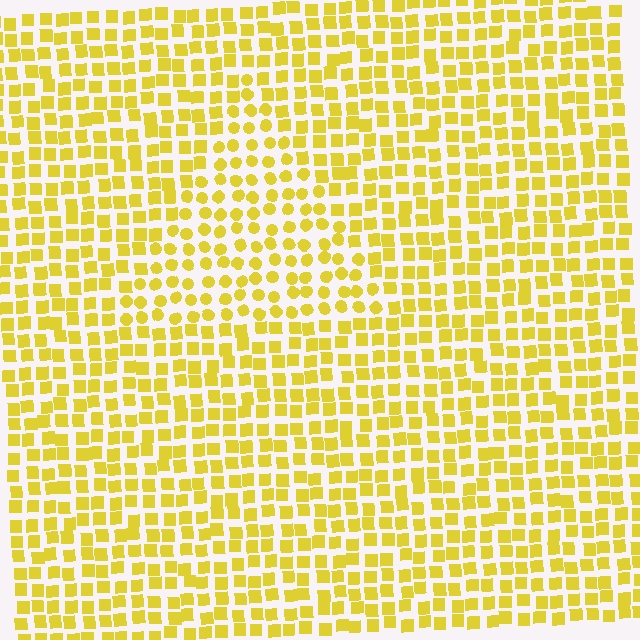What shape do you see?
I see a triangle.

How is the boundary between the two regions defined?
The boundary is defined by a change in element shape: circles inside vs. squares outside. All elements share the same color and spacing.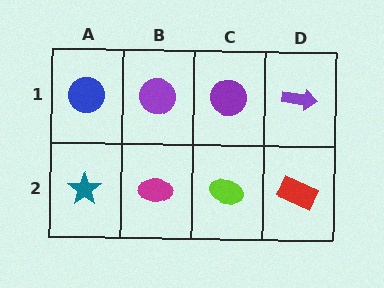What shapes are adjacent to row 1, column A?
A teal star (row 2, column A), a purple circle (row 1, column B).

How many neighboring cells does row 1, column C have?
3.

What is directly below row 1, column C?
A lime ellipse.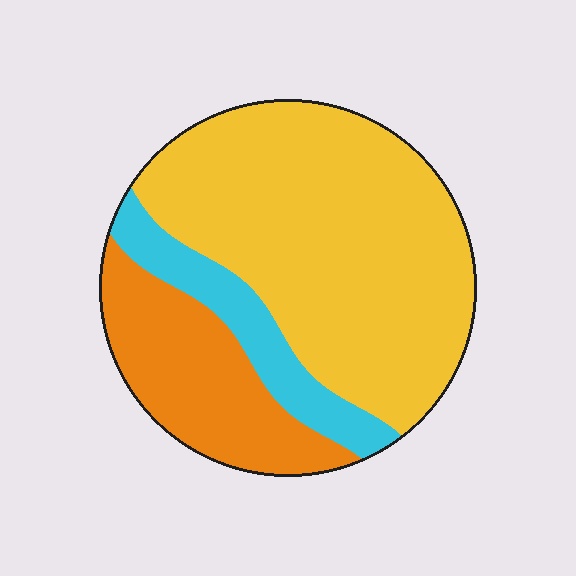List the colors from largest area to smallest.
From largest to smallest: yellow, orange, cyan.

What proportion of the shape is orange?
Orange takes up less than a quarter of the shape.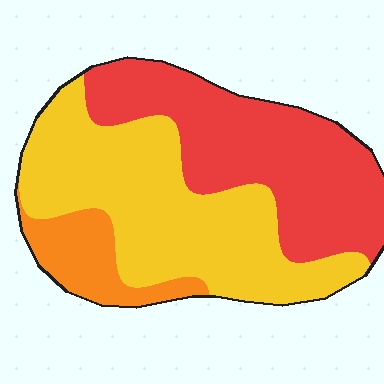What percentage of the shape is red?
Red covers 40% of the shape.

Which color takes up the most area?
Yellow, at roughly 50%.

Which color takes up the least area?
Orange, at roughly 10%.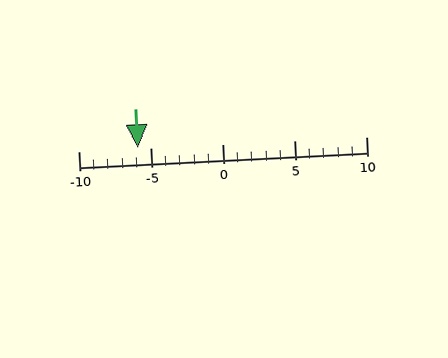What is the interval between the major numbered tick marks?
The major tick marks are spaced 5 units apart.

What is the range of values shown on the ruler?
The ruler shows values from -10 to 10.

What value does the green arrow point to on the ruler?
The green arrow points to approximately -6.